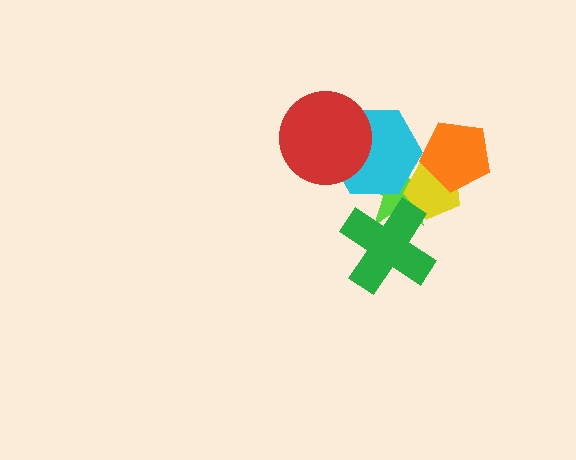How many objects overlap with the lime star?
4 objects overlap with the lime star.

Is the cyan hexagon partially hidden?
Yes, it is partially covered by another shape.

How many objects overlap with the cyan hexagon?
3 objects overlap with the cyan hexagon.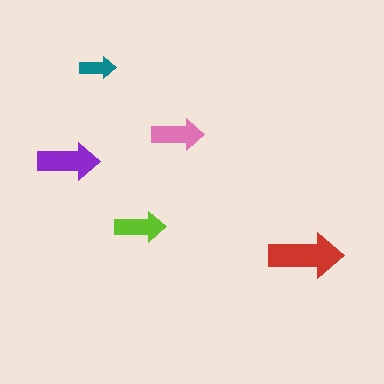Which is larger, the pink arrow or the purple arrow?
The purple one.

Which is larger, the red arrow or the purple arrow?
The red one.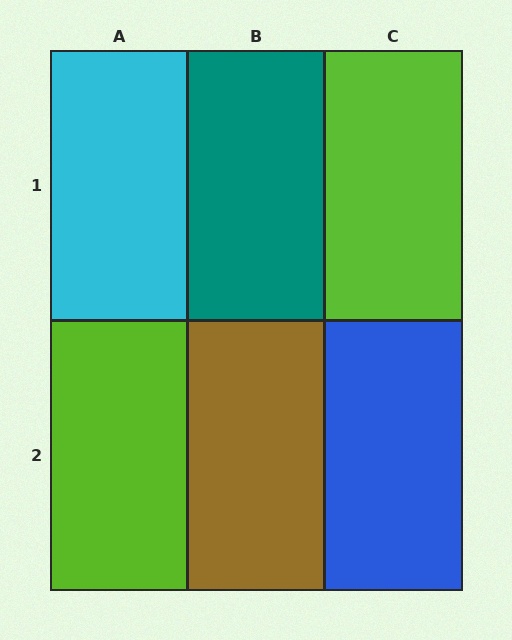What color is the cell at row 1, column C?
Lime.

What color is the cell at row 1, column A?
Cyan.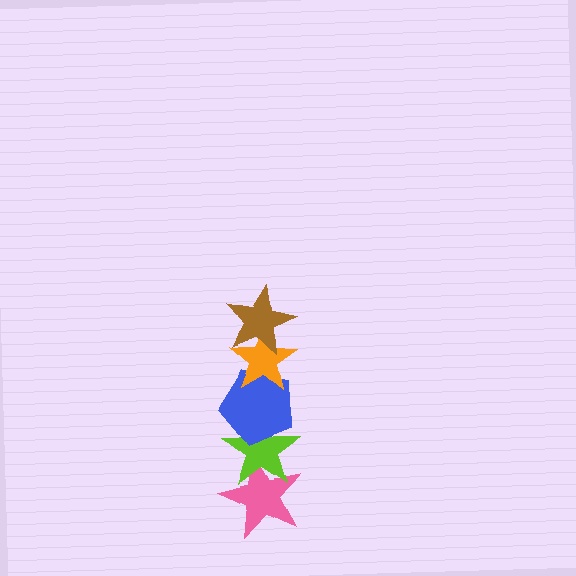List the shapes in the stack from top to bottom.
From top to bottom: the brown star, the orange star, the blue pentagon, the lime star, the pink star.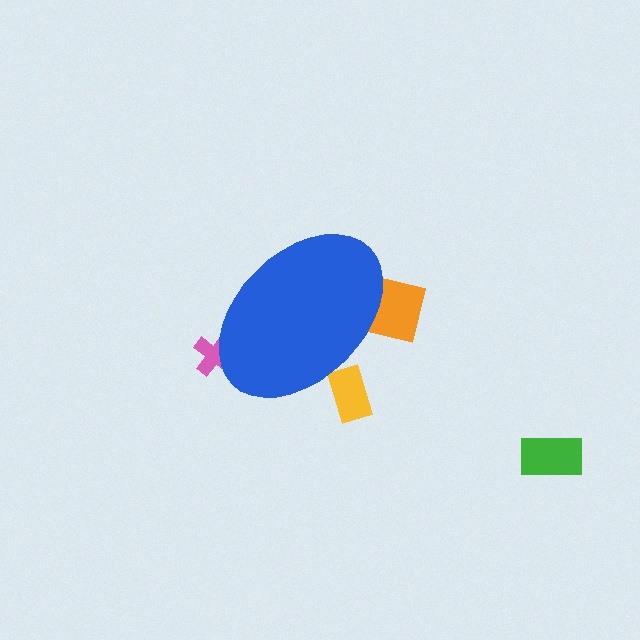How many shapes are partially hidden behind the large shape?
3 shapes are partially hidden.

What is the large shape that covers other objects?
A blue ellipse.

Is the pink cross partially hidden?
Yes, the pink cross is partially hidden behind the blue ellipse.